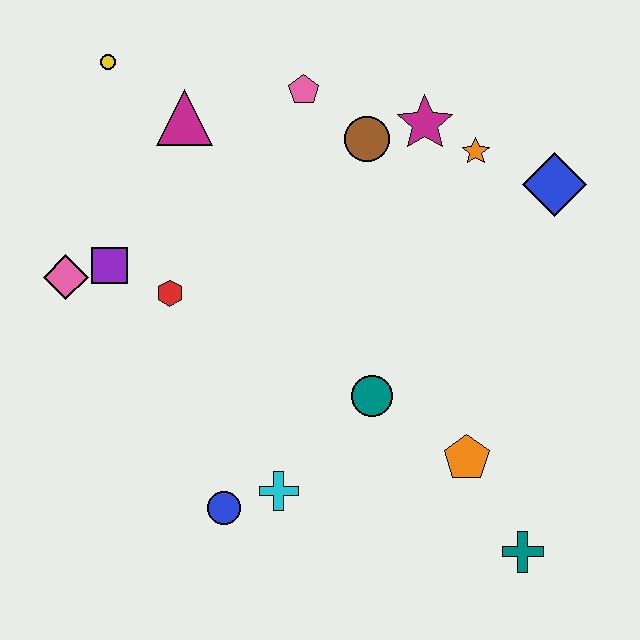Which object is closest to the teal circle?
The orange pentagon is closest to the teal circle.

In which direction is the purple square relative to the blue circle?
The purple square is above the blue circle.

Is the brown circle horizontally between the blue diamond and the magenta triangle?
Yes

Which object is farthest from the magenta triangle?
The teal cross is farthest from the magenta triangle.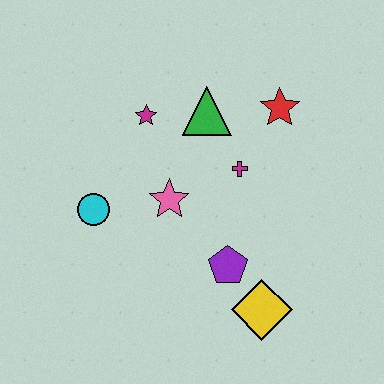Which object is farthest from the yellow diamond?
The magenta star is farthest from the yellow diamond.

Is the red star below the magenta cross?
No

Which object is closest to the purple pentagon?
The yellow diamond is closest to the purple pentagon.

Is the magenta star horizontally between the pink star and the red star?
No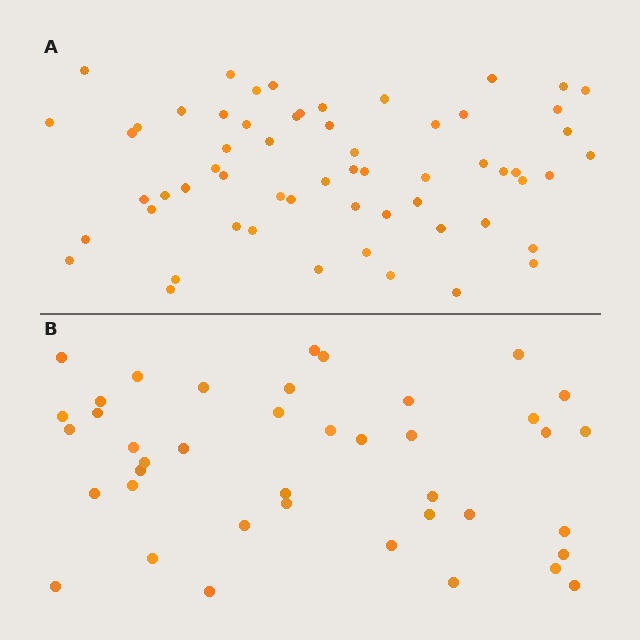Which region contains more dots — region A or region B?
Region A (the top region) has more dots.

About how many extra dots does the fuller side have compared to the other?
Region A has approximately 20 more dots than region B.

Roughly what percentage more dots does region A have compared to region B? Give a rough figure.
About 45% more.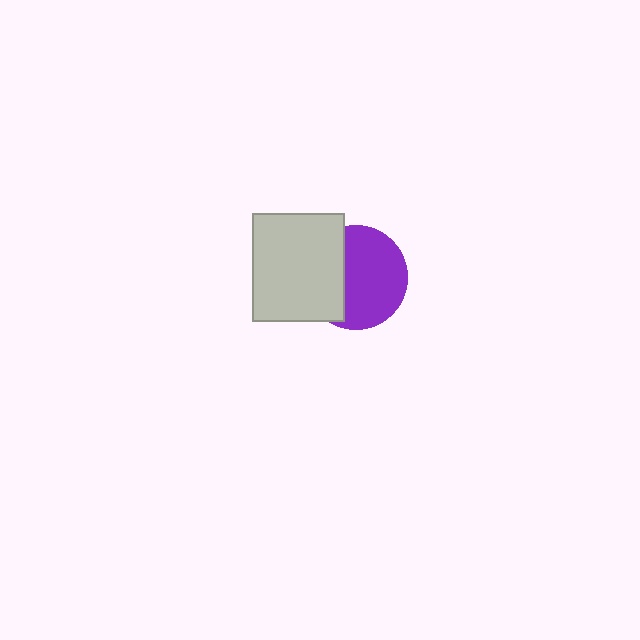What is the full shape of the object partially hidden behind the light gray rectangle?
The partially hidden object is a purple circle.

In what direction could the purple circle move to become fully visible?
The purple circle could move right. That would shift it out from behind the light gray rectangle entirely.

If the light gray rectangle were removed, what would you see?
You would see the complete purple circle.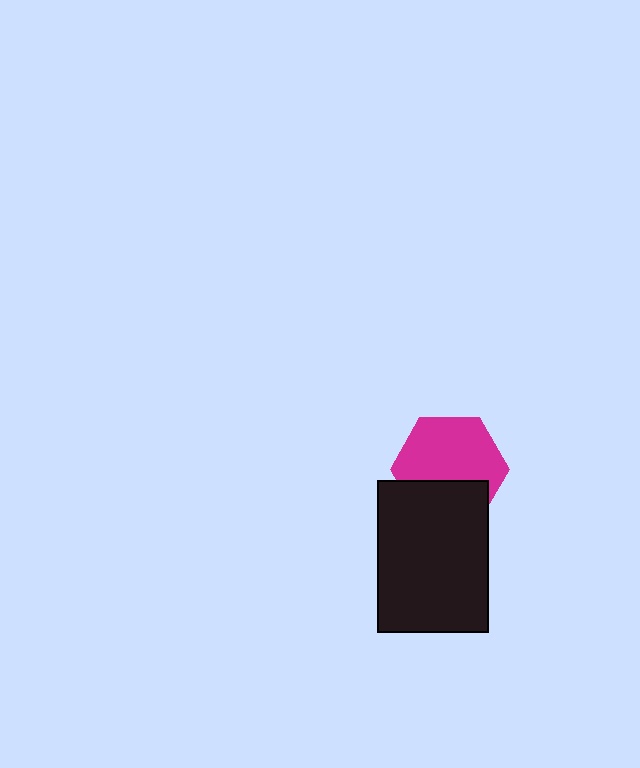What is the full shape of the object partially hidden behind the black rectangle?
The partially hidden object is a magenta hexagon.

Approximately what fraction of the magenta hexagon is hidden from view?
Roughly 36% of the magenta hexagon is hidden behind the black rectangle.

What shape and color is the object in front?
The object in front is a black rectangle.